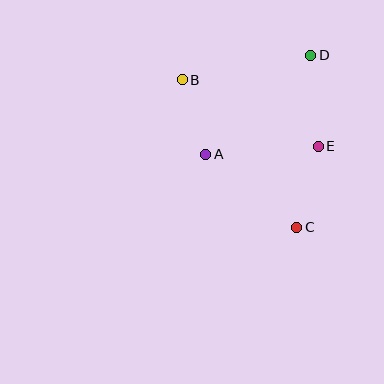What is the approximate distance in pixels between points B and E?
The distance between B and E is approximately 152 pixels.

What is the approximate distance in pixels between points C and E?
The distance between C and E is approximately 84 pixels.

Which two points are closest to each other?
Points A and B are closest to each other.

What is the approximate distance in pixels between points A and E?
The distance between A and E is approximately 113 pixels.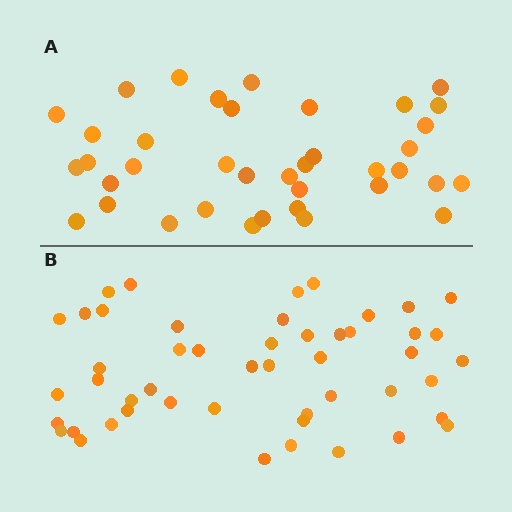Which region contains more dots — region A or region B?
Region B (the bottom region) has more dots.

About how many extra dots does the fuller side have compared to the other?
Region B has roughly 12 or so more dots than region A.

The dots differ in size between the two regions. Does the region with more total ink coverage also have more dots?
No. Region A has more total ink coverage because its dots are larger, but region B actually contains more individual dots. Total area can be misleading — the number of items is what matters here.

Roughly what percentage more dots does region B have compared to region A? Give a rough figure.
About 30% more.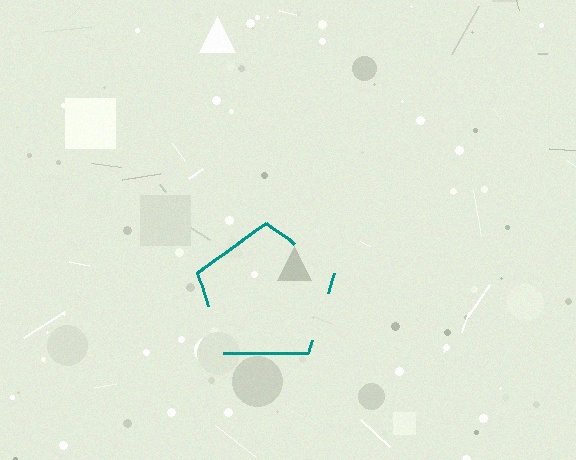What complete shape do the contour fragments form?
The contour fragments form a pentagon.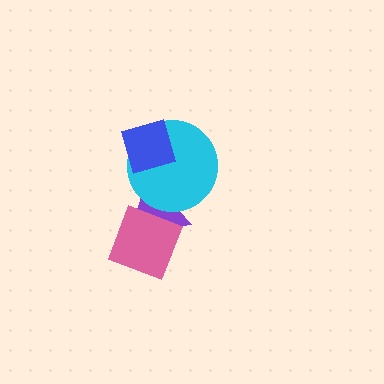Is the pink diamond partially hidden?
No, no other shape covers it.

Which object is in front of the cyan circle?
The blue diamond is in front of the cyan circle.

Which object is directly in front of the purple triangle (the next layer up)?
The cyan circle is directly in front of the purple triangle.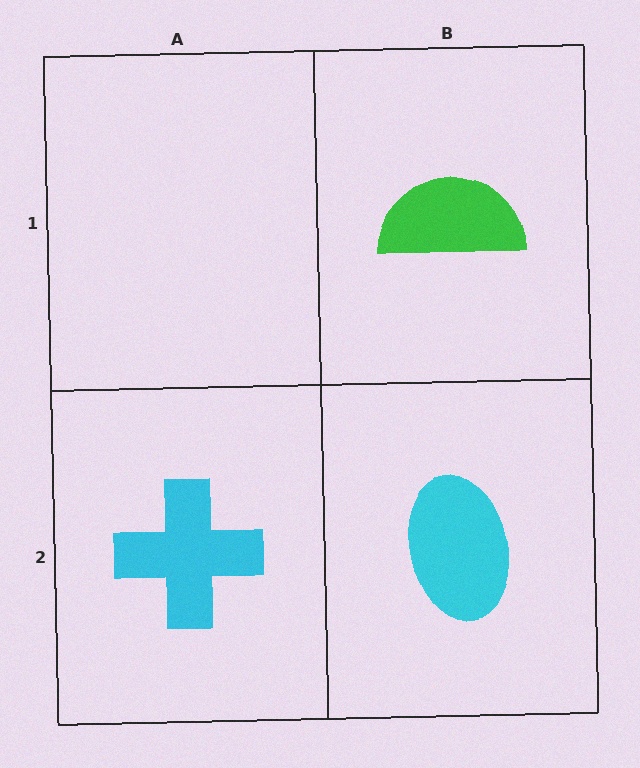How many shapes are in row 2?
2 shapes.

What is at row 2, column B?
A cyan ellipse.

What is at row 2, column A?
A cyan cross.